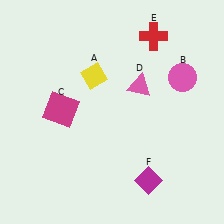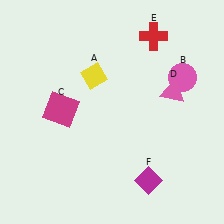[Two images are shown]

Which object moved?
The pink triangle (D) moved right.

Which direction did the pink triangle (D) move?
The pink triangle (D) moved right.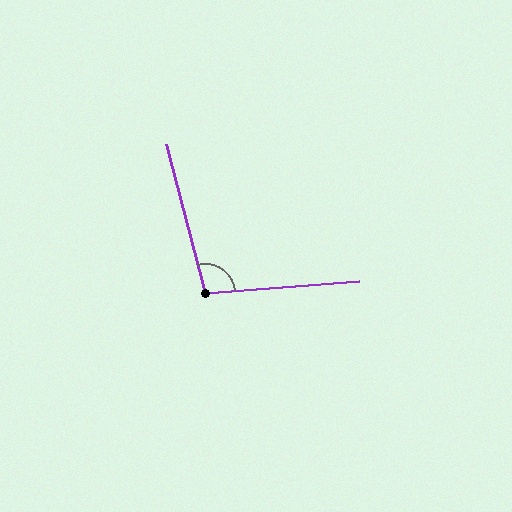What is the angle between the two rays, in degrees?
Approximately 100 degrees.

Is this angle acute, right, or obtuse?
It is obtuse.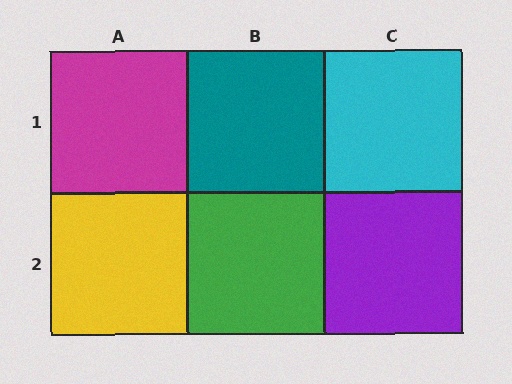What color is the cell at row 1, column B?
Teal.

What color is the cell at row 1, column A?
Magenta.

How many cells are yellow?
1 cell is yellow.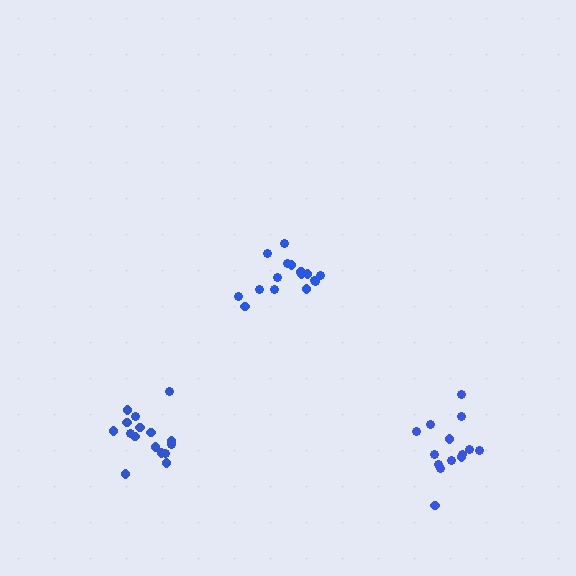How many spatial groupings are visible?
There are 3 spatial groupings.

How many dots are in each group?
Group 1: 16 dots, Group 2: 14 dots, Group 3: 16 dots (46 total).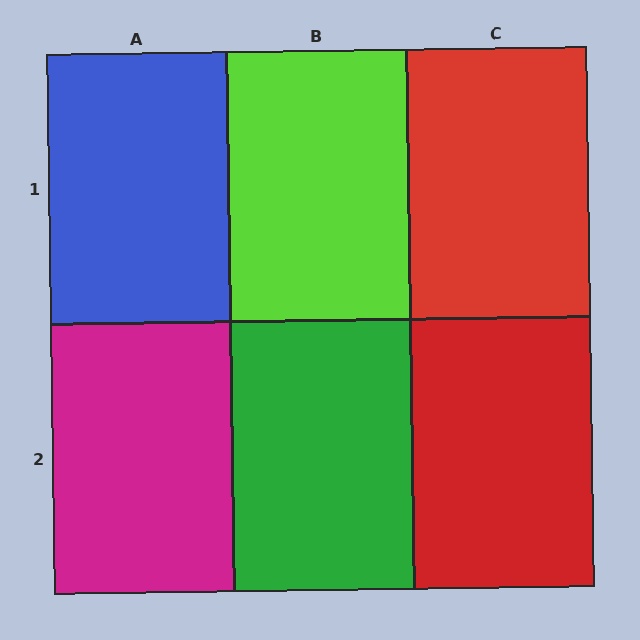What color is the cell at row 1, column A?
Blue.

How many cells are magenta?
1 cell is magenta.